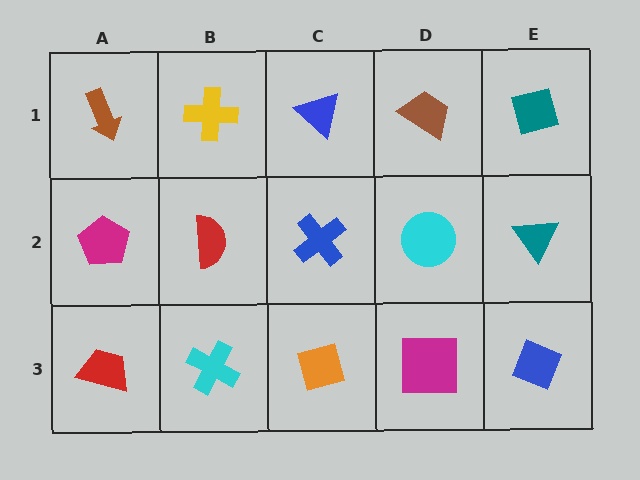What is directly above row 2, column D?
A brown trapezoid.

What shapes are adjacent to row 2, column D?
A brown trapezoid (row 1, column D), a magenta square (row 3, column D), a blue cross (row 2, column C), a teal triangle (row 2, column E).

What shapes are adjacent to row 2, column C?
A blue triangle (row 1, column C), an orange square (row 3, column C), a red semicircle (row 2, column B), a cyan circle (row 2, column D).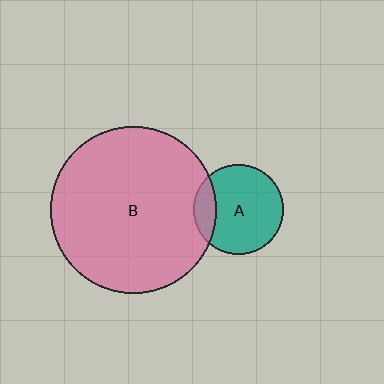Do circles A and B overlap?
Yes.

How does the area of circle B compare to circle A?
Approximately 3.4 times.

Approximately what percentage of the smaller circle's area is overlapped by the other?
Approximately 15%.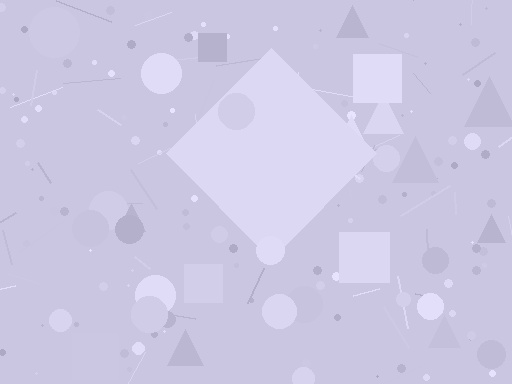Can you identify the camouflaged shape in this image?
The camouflaged shape is a diamond.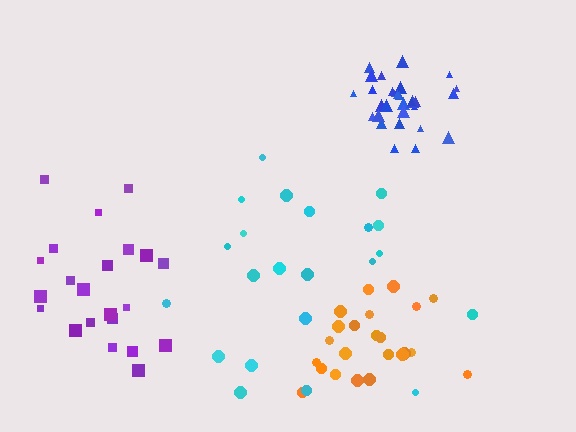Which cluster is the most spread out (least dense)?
Cyan.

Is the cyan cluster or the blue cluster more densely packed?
Blue.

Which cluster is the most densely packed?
Blue.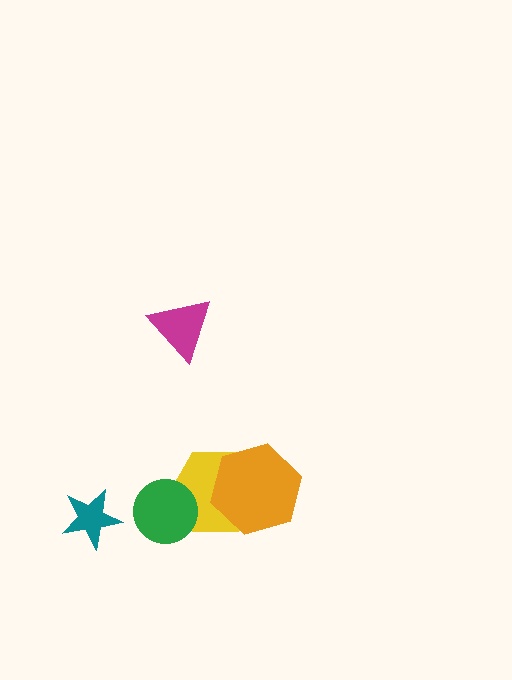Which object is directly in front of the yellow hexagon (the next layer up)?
The green circle is directly in front of the yellow hexagon.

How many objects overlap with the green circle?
1 object overlaps with the green circle.